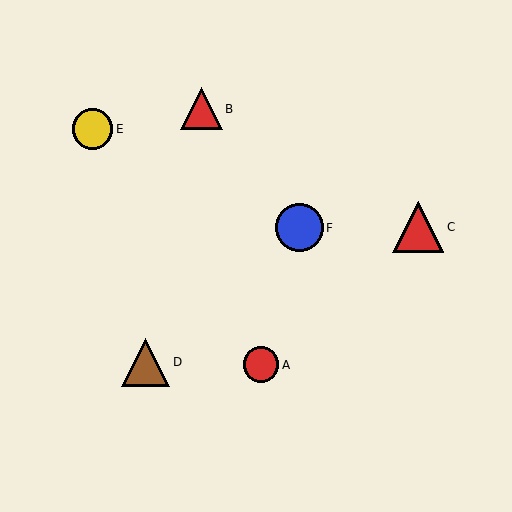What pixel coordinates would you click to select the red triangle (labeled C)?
Click at (418, 227) to select the red triangle C.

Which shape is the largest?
The red triangle (labeled C) is the largest.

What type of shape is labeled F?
Shape F is a blue circle.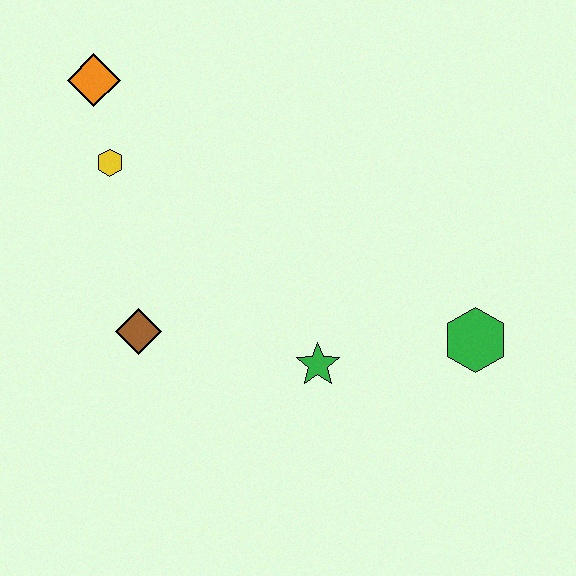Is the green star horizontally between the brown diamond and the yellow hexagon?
No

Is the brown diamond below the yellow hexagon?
Yes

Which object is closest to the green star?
The green hexagon is closest to the green star.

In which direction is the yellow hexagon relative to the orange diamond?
The yellow hexagon is below the orange diamond.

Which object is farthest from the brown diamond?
The green hexagon is farthest from the brown diamond.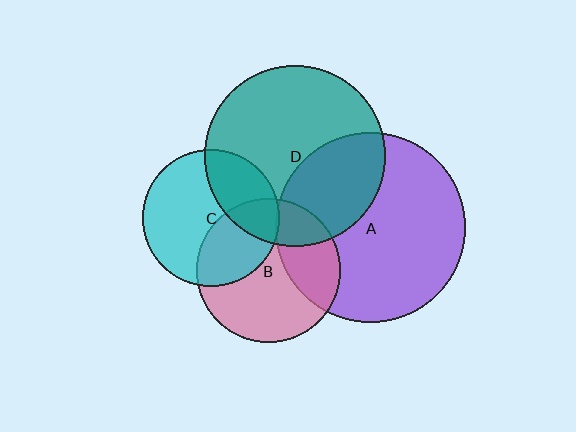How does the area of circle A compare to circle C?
Approximately 1.9 times.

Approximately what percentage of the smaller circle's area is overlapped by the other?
Approximately 35%.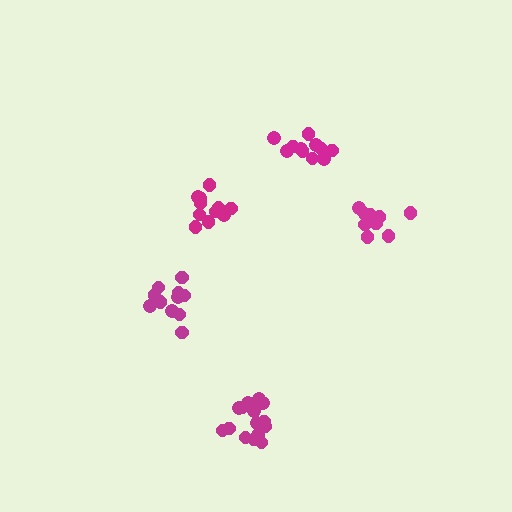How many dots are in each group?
Group 1: 11 dots, Group 2: 9 dots, Group 3: 15 dots, Group 4: 12 dots, Group 5: 11 dots (58 total).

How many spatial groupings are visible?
There are 5 spatial groupings.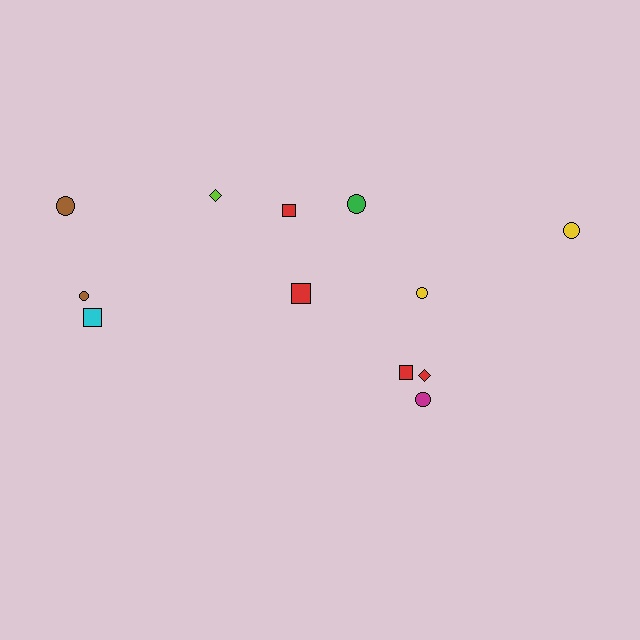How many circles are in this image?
There are 6 circles.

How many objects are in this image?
There are 12 objects.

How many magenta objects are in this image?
There is 1 magenta object.